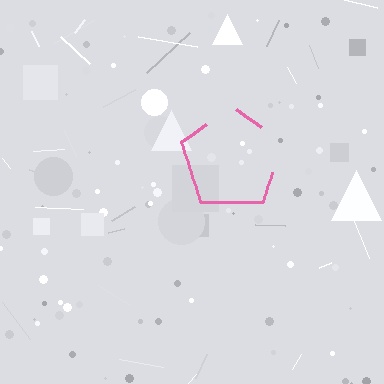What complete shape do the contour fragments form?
The contour fragments form a pentagon.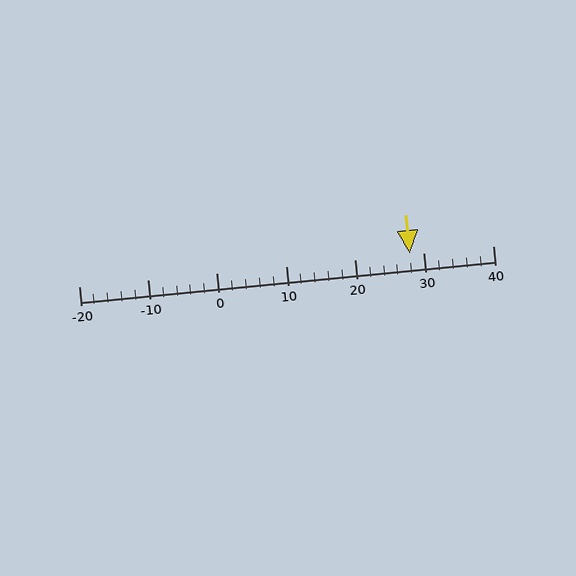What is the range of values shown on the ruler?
The ruler shows values from -20 to 40.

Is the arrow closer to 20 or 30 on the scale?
The arrow is closer to 30.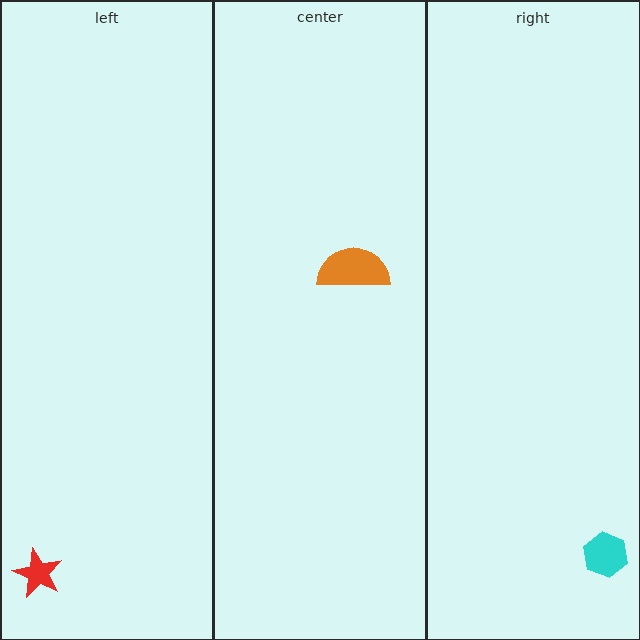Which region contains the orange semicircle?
The center region.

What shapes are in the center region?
The orange semicircle.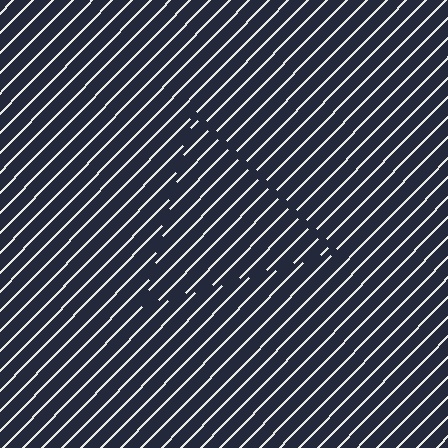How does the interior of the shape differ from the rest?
The interior of the shape contains the same grating, shifted by half a period — the contour is defined by the phase discontinuity where line-ends from the inner and outer gratings abut.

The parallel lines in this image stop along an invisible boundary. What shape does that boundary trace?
An illusory triangle. The interior of the shape contains the same grating, shifted by half a period — the contour is defined by the phase discontinuity where line-ends from the inner and outer gratings abut.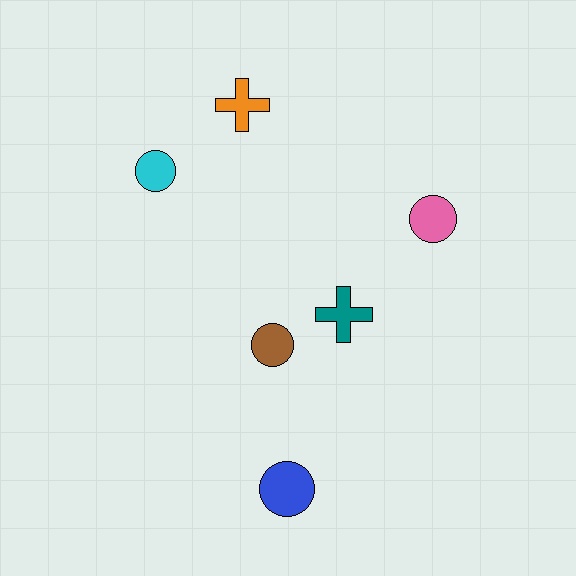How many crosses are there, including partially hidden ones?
There are 2 crosses.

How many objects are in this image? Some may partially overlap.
There are 6 objects.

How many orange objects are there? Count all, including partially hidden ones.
There is 1 orange object.